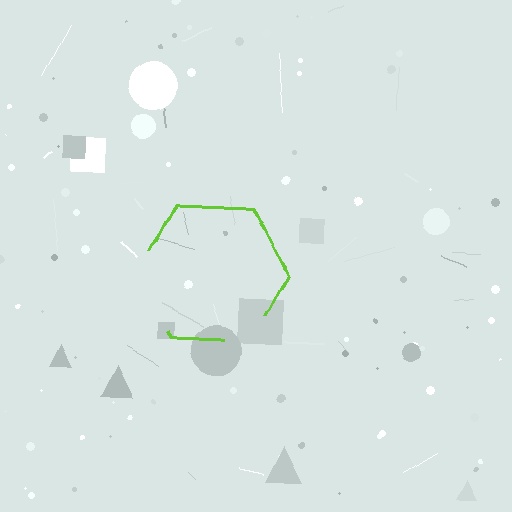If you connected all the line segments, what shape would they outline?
They would outline a hexagon.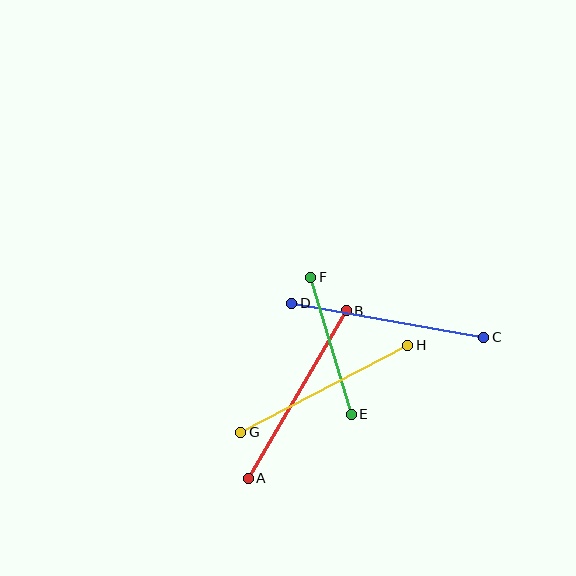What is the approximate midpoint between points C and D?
The midpoint is at approximately (388, 320) pixels.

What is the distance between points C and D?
The distance is approximately 195 pixels.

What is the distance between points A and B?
The distance is approximately 195 pixels.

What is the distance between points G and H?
The distance is approximately 188 pixels.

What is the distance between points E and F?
The distance is approximately 143 pixels.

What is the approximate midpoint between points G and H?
The midpoint is at approximately (324, 389) pixels.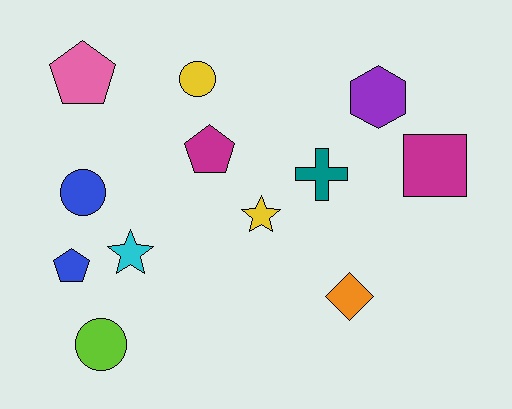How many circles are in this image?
There are 3 circles.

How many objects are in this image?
There are 12 objects.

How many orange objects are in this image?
There is 1 orange object.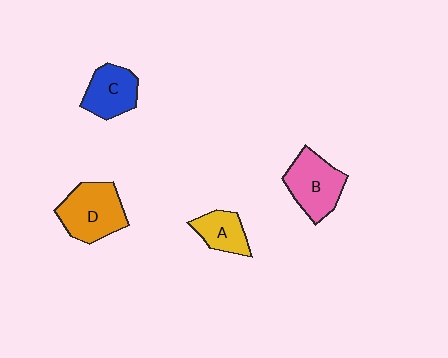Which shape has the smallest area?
Shape A (yellow).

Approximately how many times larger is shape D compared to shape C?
Approximately 1.4 times.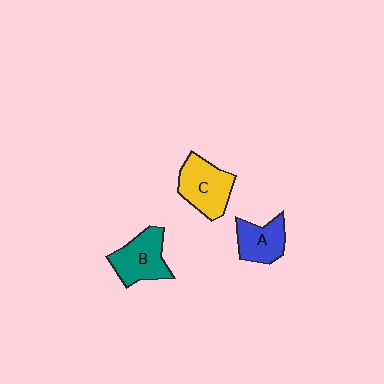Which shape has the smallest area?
Shape A (blue).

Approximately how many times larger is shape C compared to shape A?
Approximately 1.3 times.